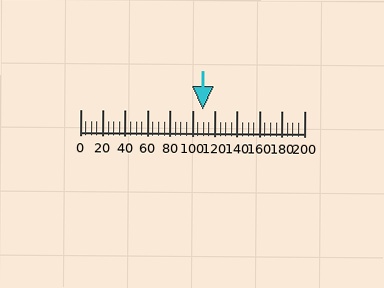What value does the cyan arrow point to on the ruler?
The cyan arrow points to approximately 109.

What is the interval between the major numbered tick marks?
The major tick marks are spaced 20 units apart.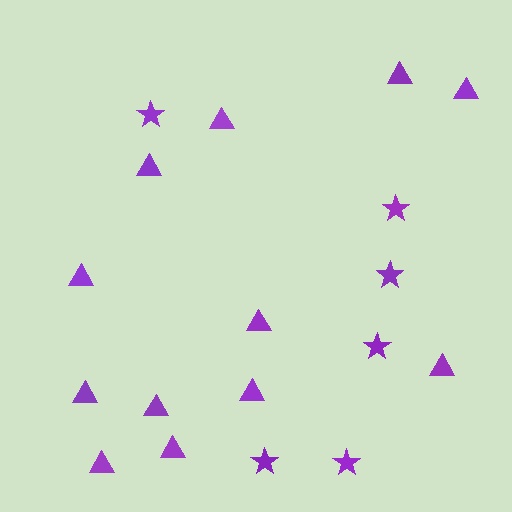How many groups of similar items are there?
There are 2 groups: one group of stars (6) and one group of triangles (12).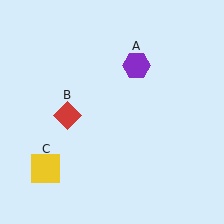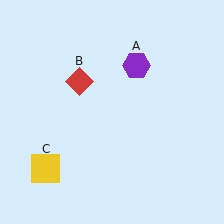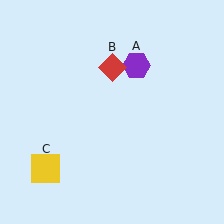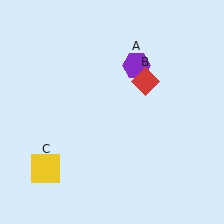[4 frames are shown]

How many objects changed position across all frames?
1 object changed position: red diamond (object B).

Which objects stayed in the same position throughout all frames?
Purple hexagon (object A) and yellow square (object C) remained stationary.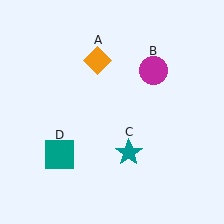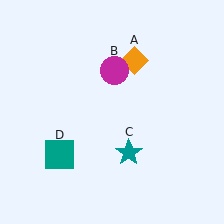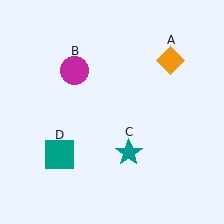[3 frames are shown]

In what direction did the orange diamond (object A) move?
The orange diamond (object A) moved right.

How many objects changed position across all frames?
2 objects changed position: orange diamond (object A), magenta circle (object B).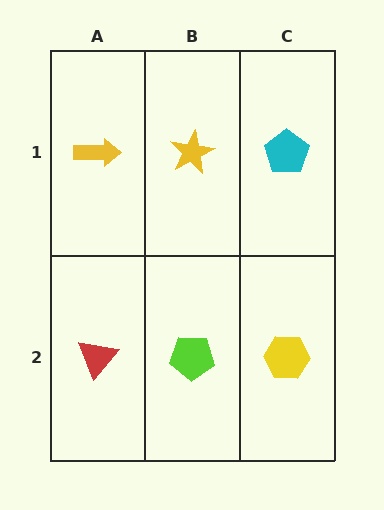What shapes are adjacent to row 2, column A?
A yellow arrow (row 1, column A), a lime pentagon (row 2, column B).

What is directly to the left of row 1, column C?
A yellow star.